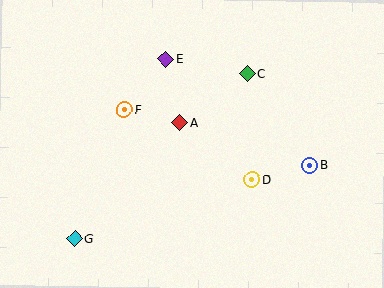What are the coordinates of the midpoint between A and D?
The midpoint between A and D is at (216, 151).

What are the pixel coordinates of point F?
Point F is at (124, 110).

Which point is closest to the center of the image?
Point A at (180, 123) is closest to the center.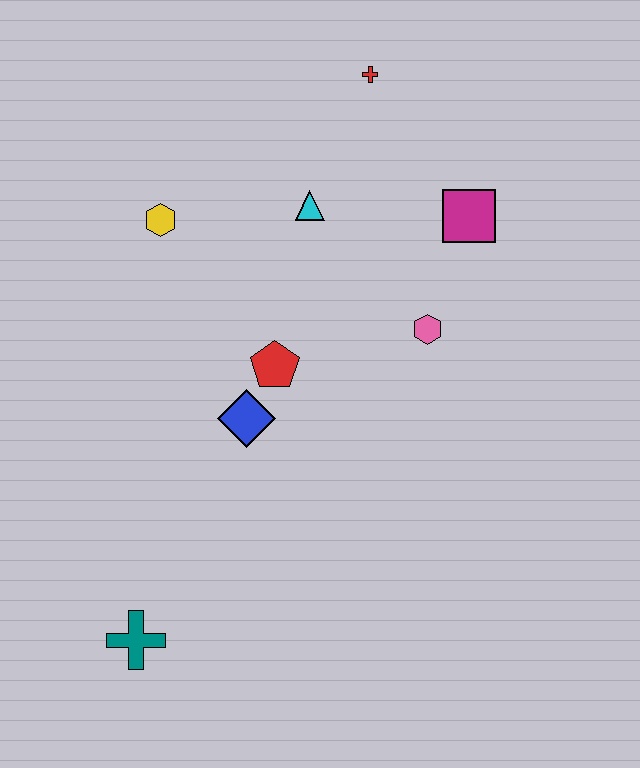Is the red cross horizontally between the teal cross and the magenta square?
Yes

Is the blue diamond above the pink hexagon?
No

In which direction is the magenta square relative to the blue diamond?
The magenta square is to the right of the blue diamond.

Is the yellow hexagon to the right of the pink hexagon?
No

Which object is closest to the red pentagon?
The blue diamond is closest to the red pentagon.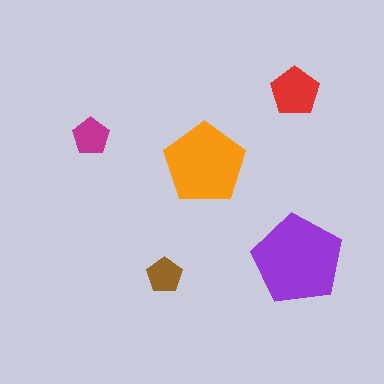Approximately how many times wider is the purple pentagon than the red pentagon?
About 2 times wider.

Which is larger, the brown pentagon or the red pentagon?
The red one.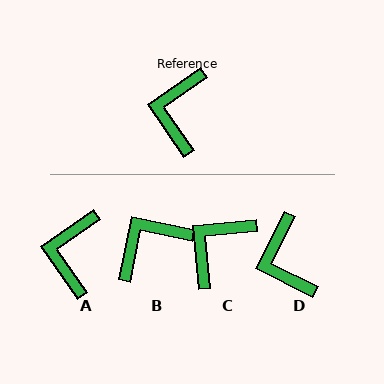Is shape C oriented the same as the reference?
No, it is off by about 30 degrees.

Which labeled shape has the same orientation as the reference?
A.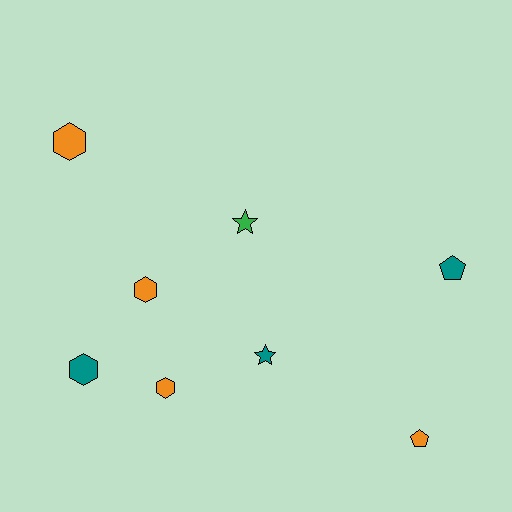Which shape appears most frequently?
Hexagon, with 4 objects.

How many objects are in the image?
There are 8 objects.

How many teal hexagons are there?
There is 1 teal hexagon.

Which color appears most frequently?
Orange, with 4 objects.